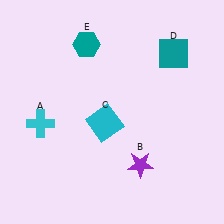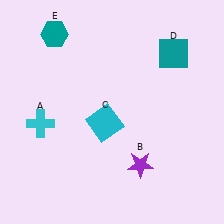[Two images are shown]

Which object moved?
The teal hexagon (E) moved left.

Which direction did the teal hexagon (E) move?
The teal hexagon (E) moved left.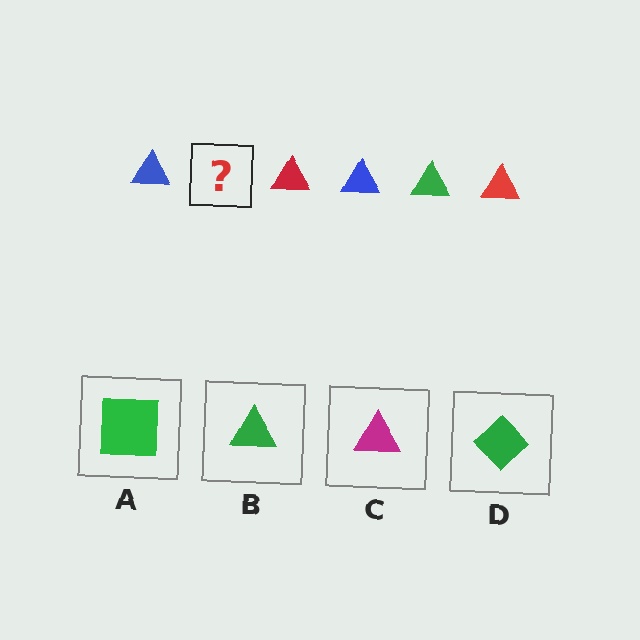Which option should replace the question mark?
Option B.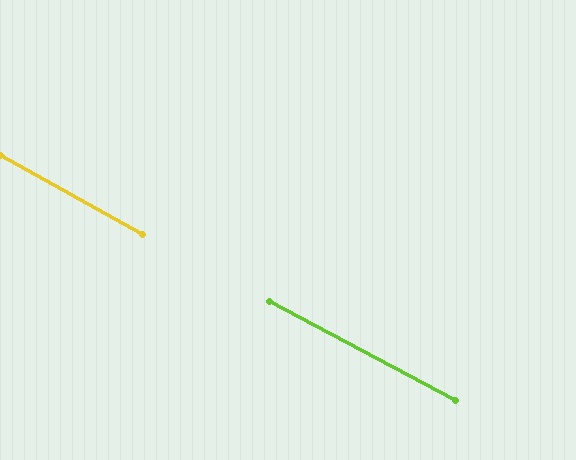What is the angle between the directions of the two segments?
Approximately 1 degree.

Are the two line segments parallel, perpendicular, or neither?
Parallel — their directions differ by only 1.1°.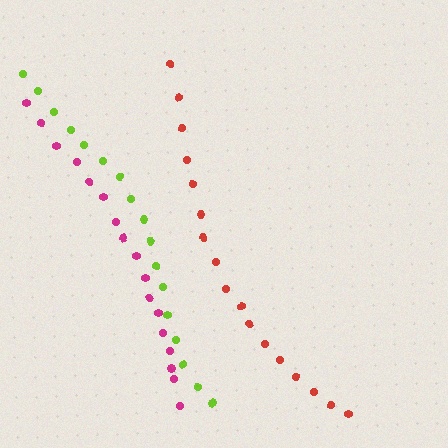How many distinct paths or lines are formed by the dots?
There are 3 distinct paths.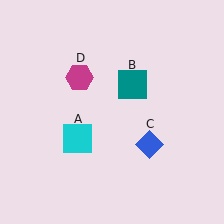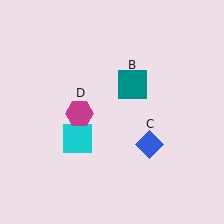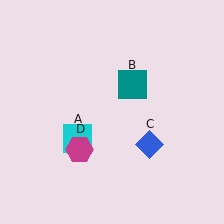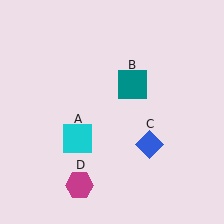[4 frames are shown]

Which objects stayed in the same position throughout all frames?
Cyan square (object A) and teal square (object B) and blue diamond (object C) remained stationary.